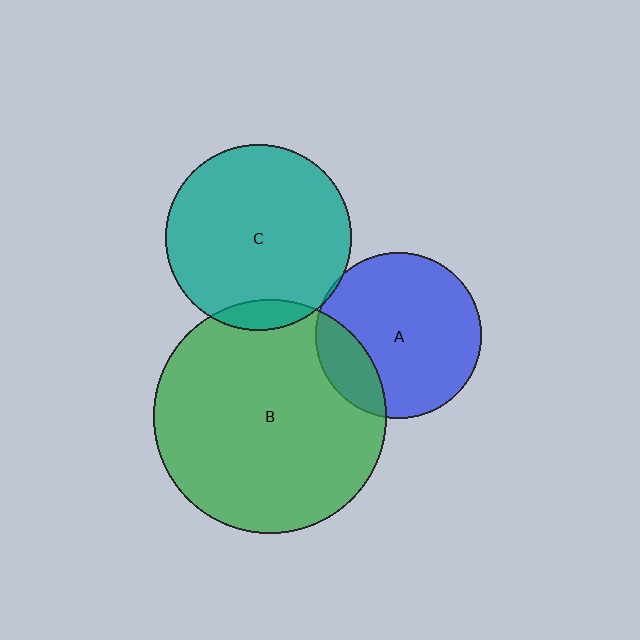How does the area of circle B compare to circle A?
Approximately 2.0 times.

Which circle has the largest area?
Circle B (green).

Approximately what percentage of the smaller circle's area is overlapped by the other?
Approximately 20%.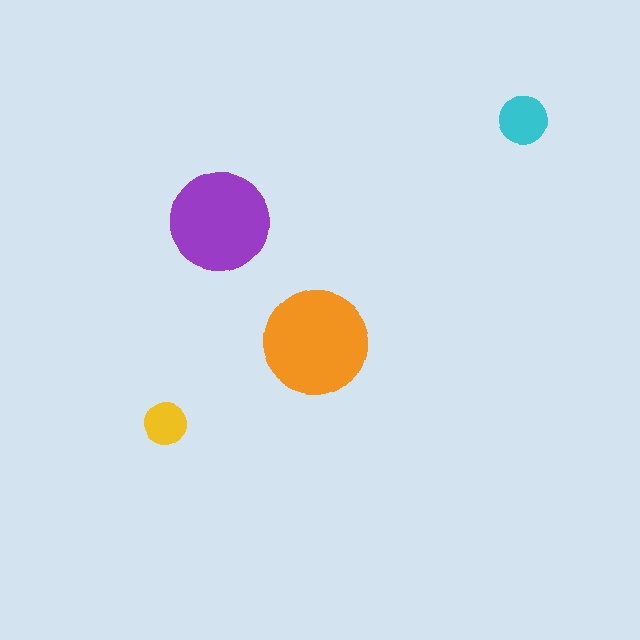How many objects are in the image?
There are 4 objects in the image.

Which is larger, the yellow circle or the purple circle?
The purple one.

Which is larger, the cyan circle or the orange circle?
The orange one.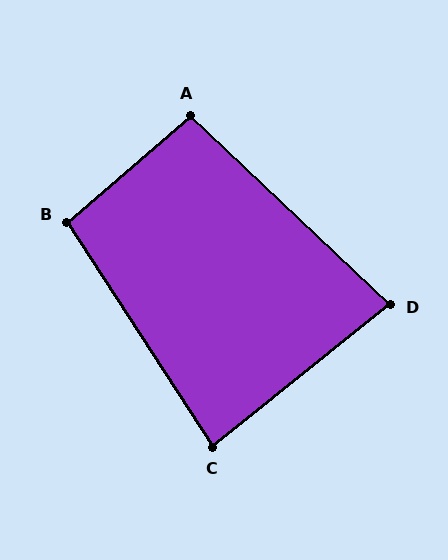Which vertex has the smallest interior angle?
D, at approximately 82 degrees.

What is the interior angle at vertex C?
Approximately 84 degrees (acute).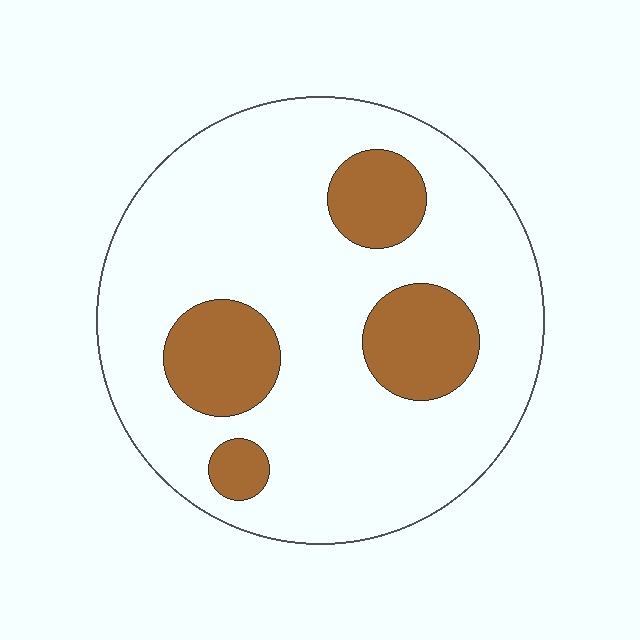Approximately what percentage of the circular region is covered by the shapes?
Approximately 20%.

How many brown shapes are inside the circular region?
4.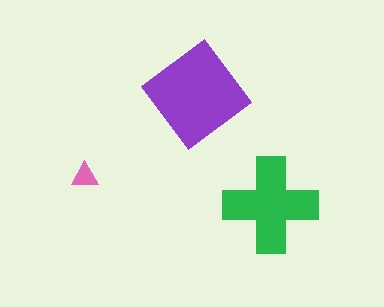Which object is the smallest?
The pink triangle.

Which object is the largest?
The purple diamond.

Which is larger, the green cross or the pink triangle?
The green cross.